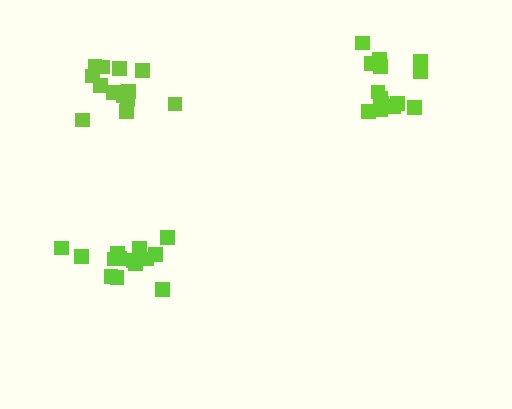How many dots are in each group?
Group 1: 14 dots, Group 2: 15 dots, Group 3: 13 dots (42 total).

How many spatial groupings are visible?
There are 3 spatial groupings.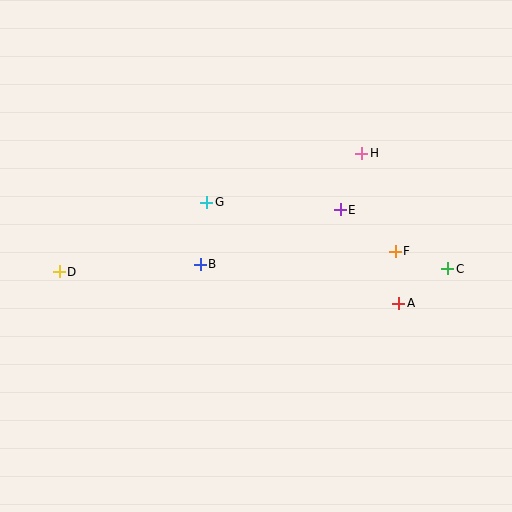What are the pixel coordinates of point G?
Point G is at (207, 202).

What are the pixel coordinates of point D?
Point D is at (59, 272).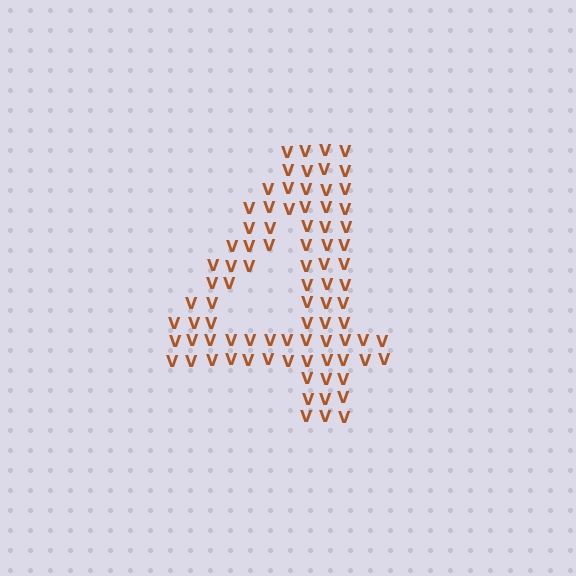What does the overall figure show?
The overall figure shows the digit 4.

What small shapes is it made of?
It is made of small letter V's.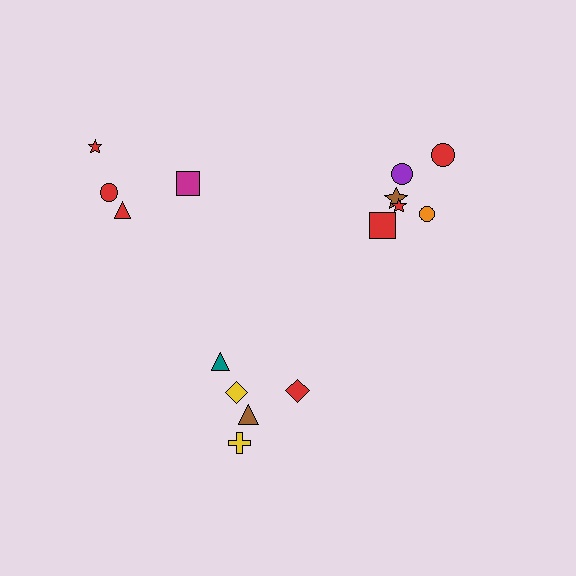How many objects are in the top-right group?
There are 6 objects.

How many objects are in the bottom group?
There are 5 objects.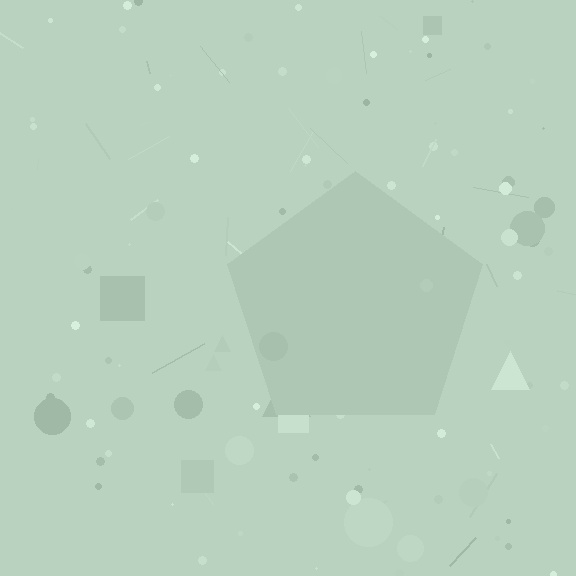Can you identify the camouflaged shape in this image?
The camouflaged shape is a pentagon.